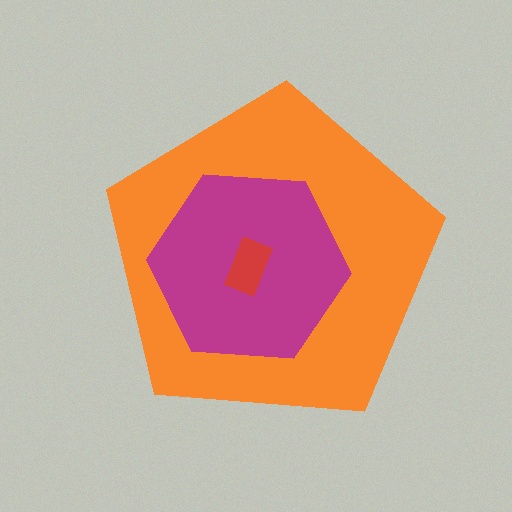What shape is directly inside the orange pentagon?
The magenta hexagon.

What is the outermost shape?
The orange pentagon.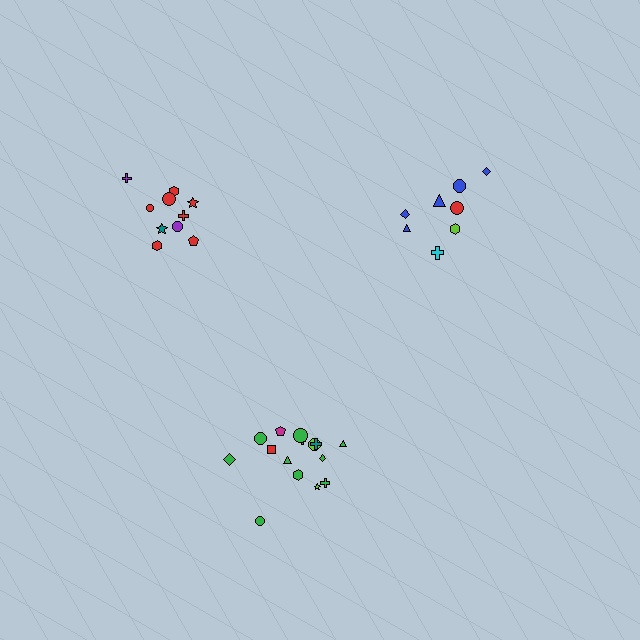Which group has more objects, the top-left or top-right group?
The top-left group.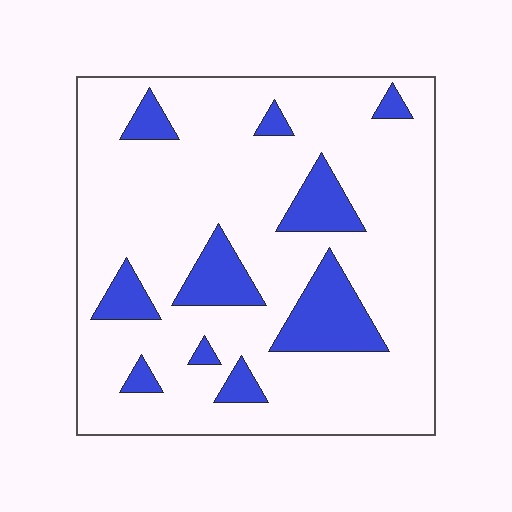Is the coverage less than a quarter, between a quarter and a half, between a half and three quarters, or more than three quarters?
Less than a quarter.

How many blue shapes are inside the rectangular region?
10.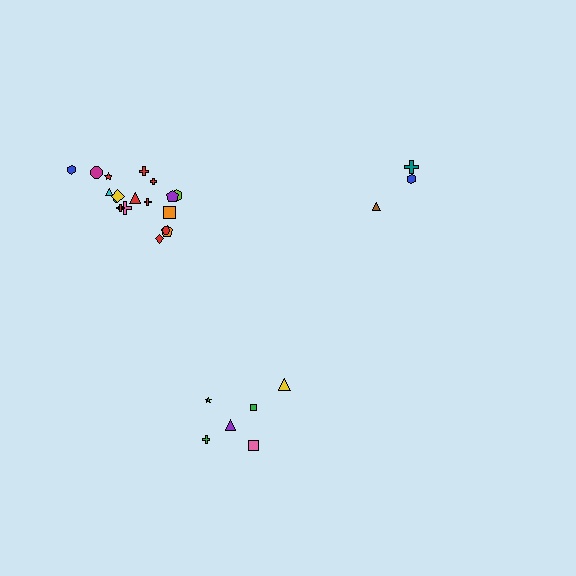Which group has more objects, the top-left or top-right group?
The top-left group.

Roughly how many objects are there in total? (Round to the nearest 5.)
Roughly 25 objects in total.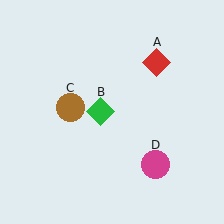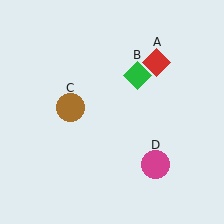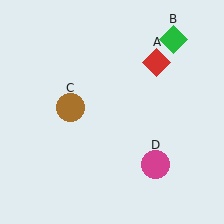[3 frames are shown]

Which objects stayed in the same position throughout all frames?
Red diamond (object A) and brown circle (object C) and magenta circle (object D) remained stationary.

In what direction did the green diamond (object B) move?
The green diamond (object B) moved up and to the right.